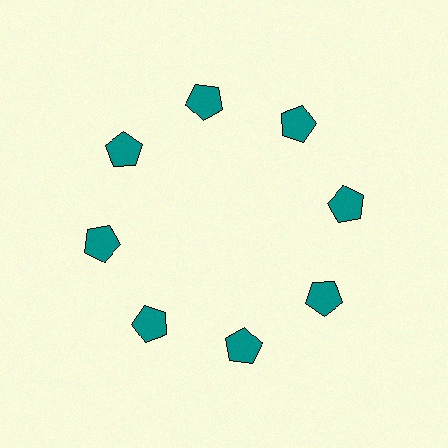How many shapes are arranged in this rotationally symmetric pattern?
There are 8 shapes, arranged in 8 groups of 1.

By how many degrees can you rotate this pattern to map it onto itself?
The pattern maps onto itself every 45 degrees of rotation.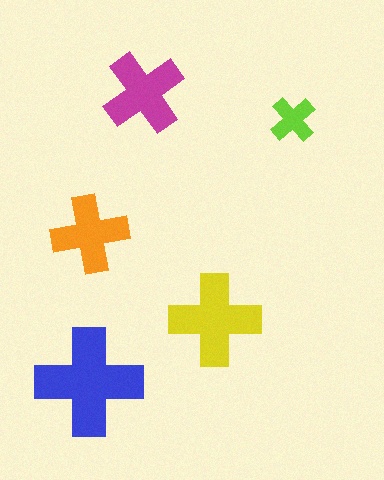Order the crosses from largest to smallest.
the blue one, the yellow one, the magenta one, the orange one, the lime one.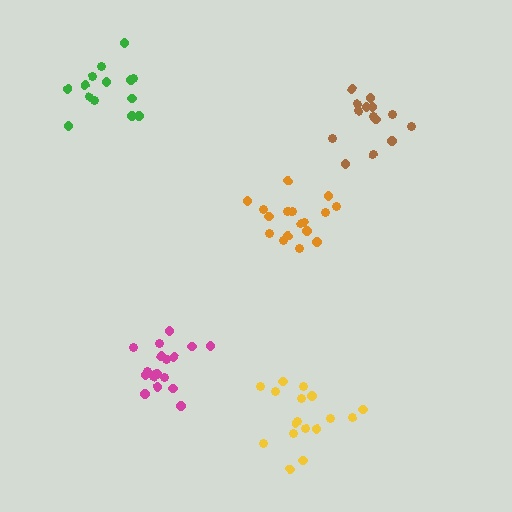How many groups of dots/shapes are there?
There are 5 groups.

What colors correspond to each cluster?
The clusters are colored: brown, green, yellow, magenta, orange.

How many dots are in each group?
Group 1: 14 dots, Group 2: 14 dots, Group 3: 17 dots, Group 4: 17 dots, Group 5: 17 dots (79 total).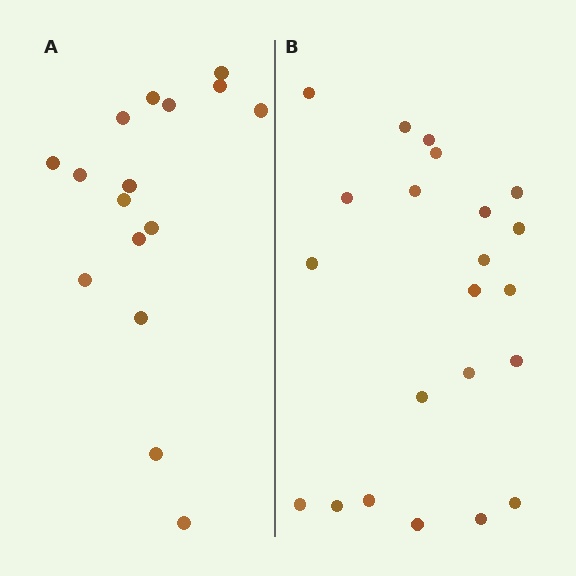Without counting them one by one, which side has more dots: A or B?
Region B (the right region) has more dots.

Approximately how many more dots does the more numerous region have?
Region B has about 6 more dots than region A.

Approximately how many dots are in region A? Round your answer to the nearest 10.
About 20 dots. (The exact count is 16, which rounds to 20.)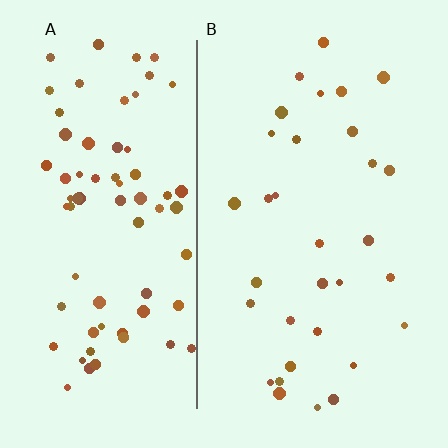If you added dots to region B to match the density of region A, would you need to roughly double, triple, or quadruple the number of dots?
Approximately double.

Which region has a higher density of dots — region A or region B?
A (the left).